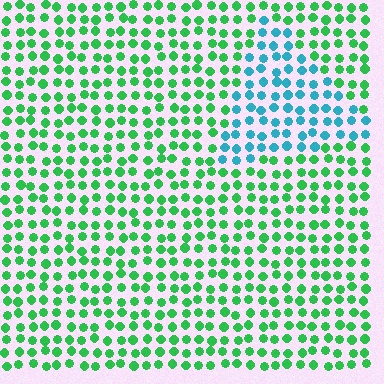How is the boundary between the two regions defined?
The boundary is defined purely by a slight shift in hue (about 55 degrees). Spacing, size, and orientation are identical on both sides.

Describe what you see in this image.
The image is filled with small green elements in a uniform arrangement. A triangle-shaped region is visible where the elements are tinted to a slightly different hue, forming a subtle color boundary.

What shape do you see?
I see a triangle.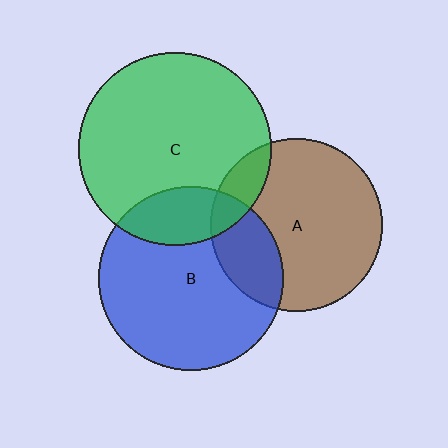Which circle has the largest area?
Circle C (green).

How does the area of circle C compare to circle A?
Approximately 1.3 times.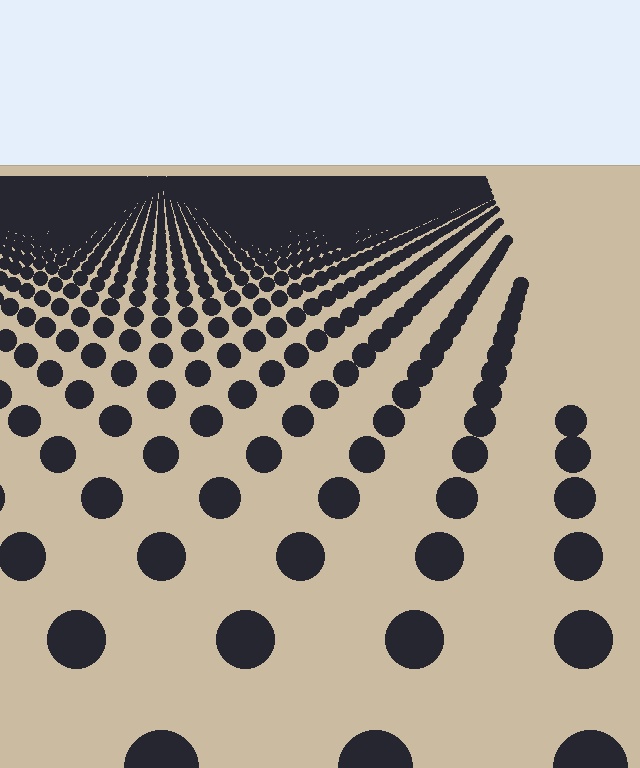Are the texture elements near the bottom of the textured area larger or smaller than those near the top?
Larger. Near the bottom, elements are closer to the viewer and appear at a bigger on-screen size.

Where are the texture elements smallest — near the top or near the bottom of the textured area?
Near the top.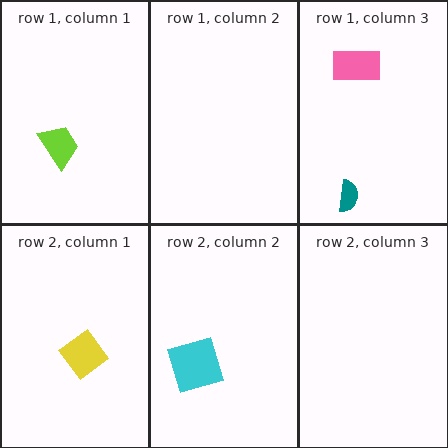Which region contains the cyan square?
The row 2, column 2 region.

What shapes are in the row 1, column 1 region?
The lime trapezoid.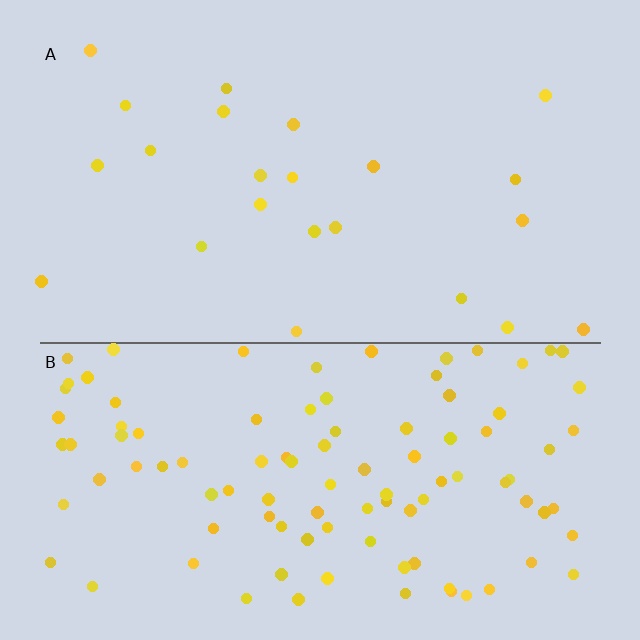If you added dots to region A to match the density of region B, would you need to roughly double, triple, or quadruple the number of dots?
Approximately quadruple.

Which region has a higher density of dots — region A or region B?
B (the bottom).